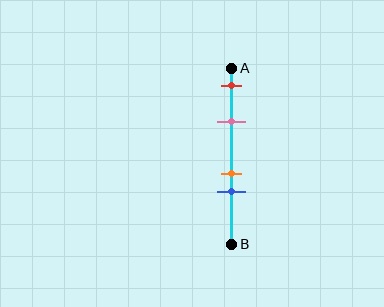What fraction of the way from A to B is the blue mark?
The blue mark is approximately 70% (0.7) of the way from A to B.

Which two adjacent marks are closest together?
The orange and blue marks are the closest adjacent pair.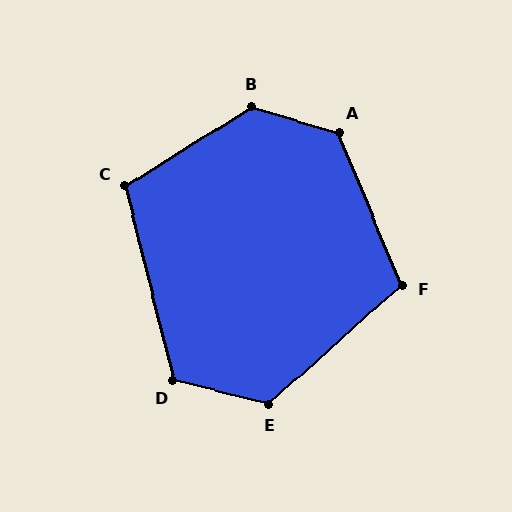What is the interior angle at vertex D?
Approximately 119 degrees (obtuse).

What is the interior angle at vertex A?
Approximately 128 degrees (obtuse).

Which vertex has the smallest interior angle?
C, at approximately 108 degrees.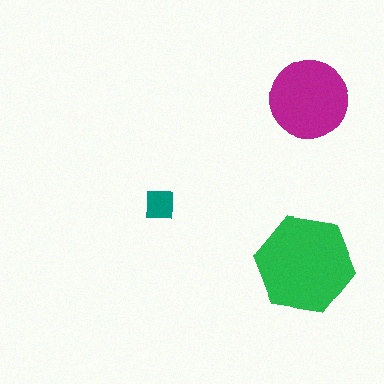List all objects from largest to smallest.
The green hexagon, the magenta circle, the teal square.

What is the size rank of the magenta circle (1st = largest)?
2nd.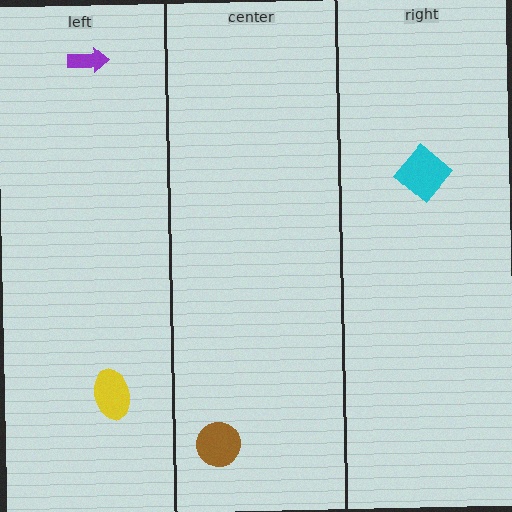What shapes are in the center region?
The brown circle.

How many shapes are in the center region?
1.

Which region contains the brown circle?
The center region.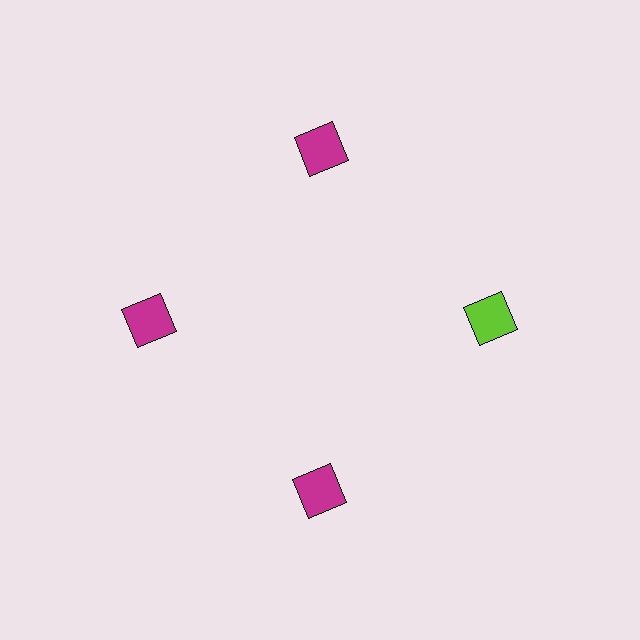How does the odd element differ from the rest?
It has a different color: lime instead of magenta.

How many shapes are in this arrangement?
There are 4 shapes arranged in a ring pattern.